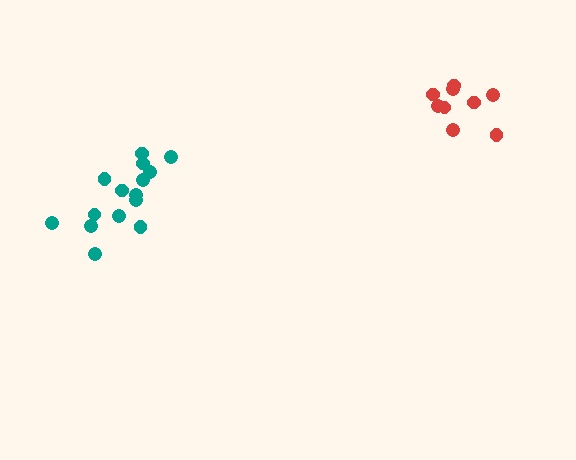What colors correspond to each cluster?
The clusters are colored: red, teal.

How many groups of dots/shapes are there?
There are 2 groups.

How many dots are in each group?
Group 1: 9 dots, Group 2: 15 dots (24 total).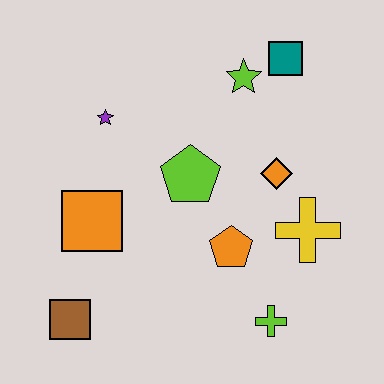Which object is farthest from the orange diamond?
The brown square is farthest from the orange diamond.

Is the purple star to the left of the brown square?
No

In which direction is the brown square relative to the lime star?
The brown square is below the lime star.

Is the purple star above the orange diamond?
Yes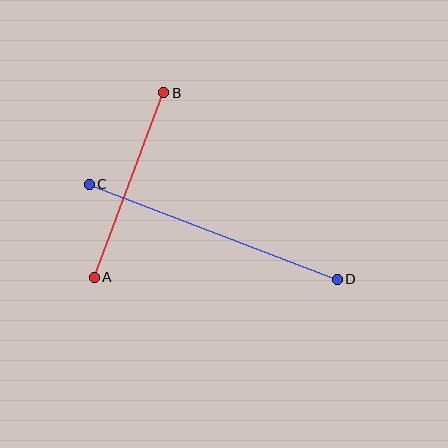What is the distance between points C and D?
The distance is approximately 266 pixels.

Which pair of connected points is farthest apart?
Points C and D are farthest apart.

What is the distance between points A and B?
The distance is approximately 197 pixels.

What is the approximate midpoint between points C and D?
The midpoint is at approximately (213, 232) pixels.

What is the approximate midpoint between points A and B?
The midpoint is at approximately (129, 185) pixels.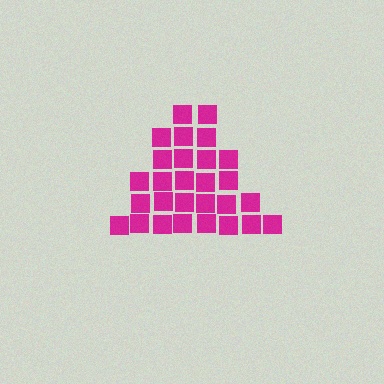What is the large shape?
The large shape is a triangle.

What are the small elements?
The small elements are squares.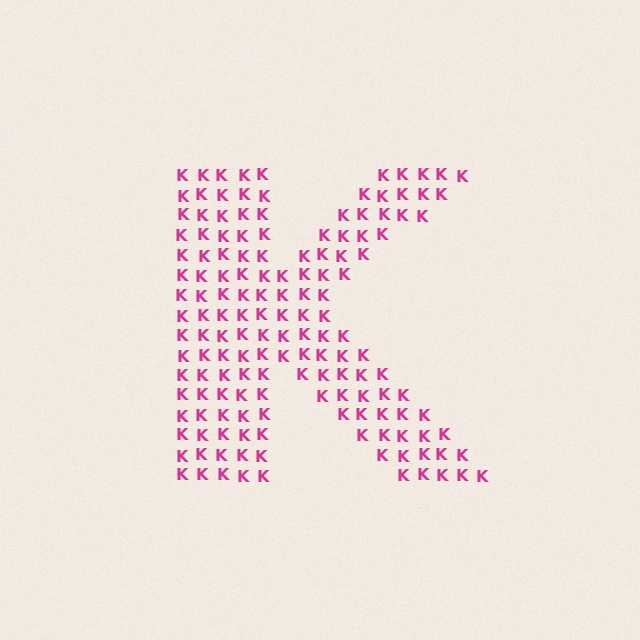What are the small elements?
The small elements are letter K's.